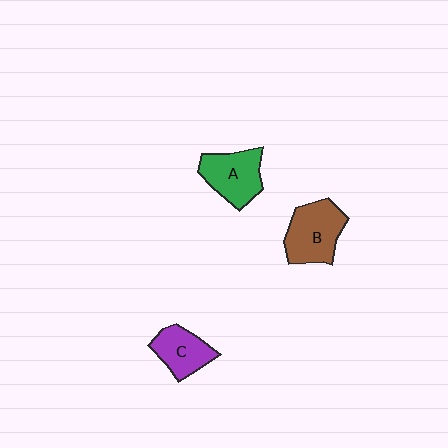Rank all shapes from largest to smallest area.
From largest to smallest: B (brown), A (green), C (purple).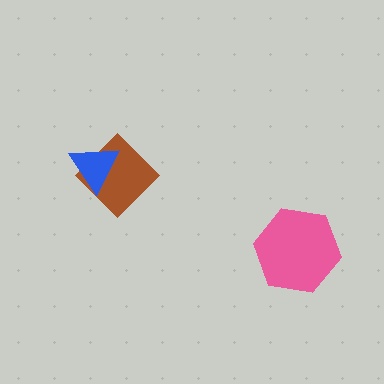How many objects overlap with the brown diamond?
1 object overlaps with the brown diamond.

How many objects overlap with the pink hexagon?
0 objects overlap with the pink hexagon.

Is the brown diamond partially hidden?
Yes, it is partially covered by another shape.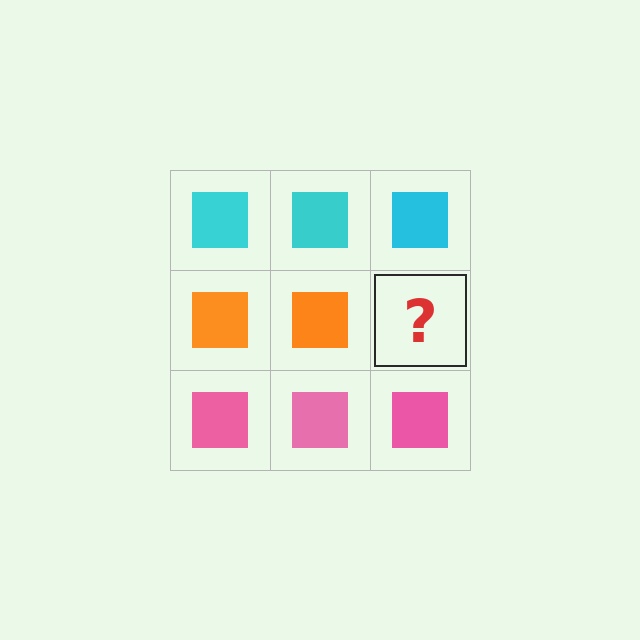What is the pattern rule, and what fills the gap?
The rule is that each row has a consistent color. The gap should be filled with an orange square.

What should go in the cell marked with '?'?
The missing cell should contain an orange square.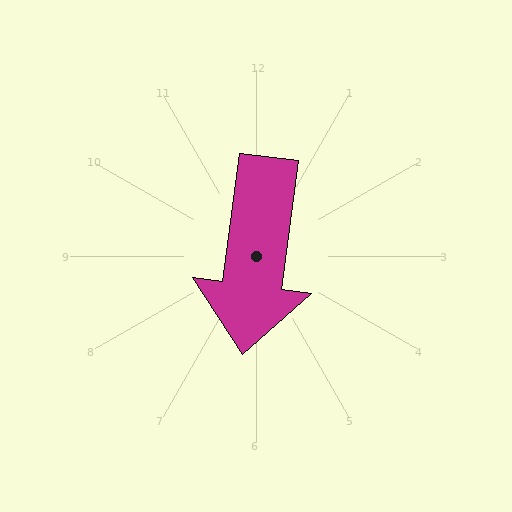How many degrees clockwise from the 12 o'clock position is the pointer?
Approximately 187 degrees.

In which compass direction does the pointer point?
South.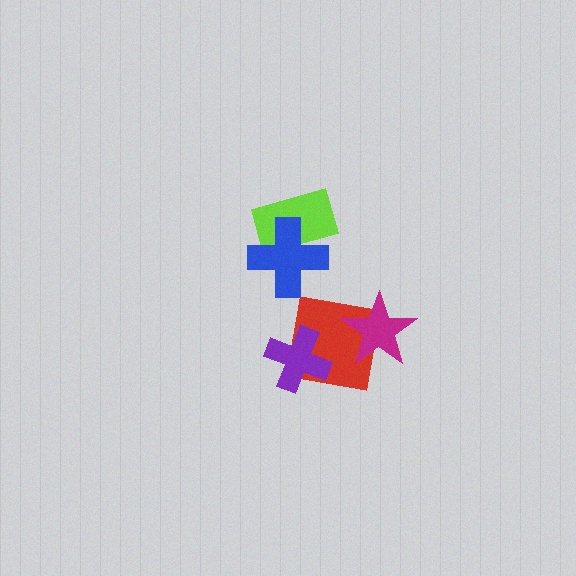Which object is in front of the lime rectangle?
The blue cross is in front of the lime rectangle.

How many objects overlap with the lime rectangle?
1 object overlaps with the lime rectangle.